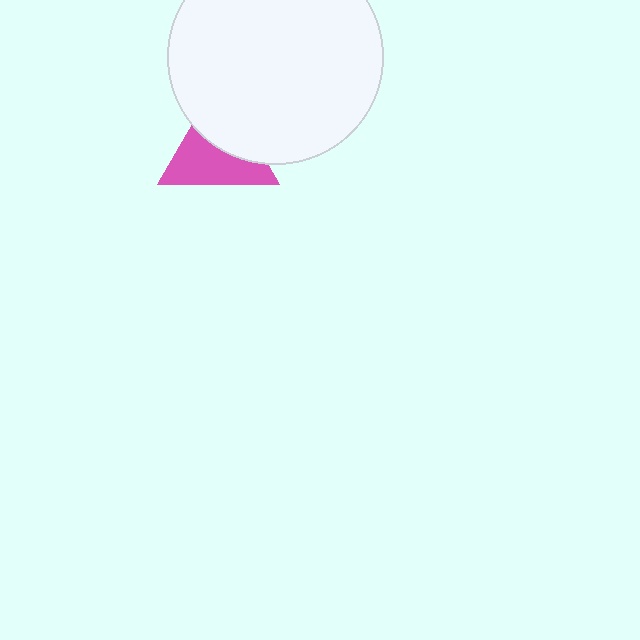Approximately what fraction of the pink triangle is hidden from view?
Roughly 43% of the pink triangle is hidden behind the white circle.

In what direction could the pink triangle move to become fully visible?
The pink triangle could move down. That would shift it out from behind the white circle entirely.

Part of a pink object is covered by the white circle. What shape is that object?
It is a triangle.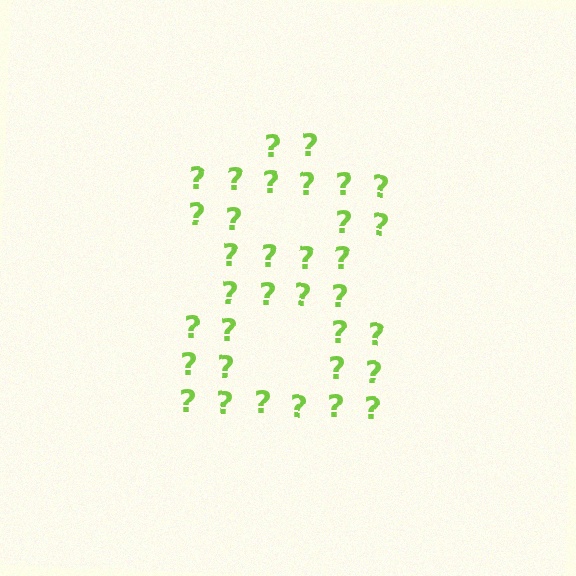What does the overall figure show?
The overall figure shows the digit 8.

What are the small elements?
The small elements are question marks.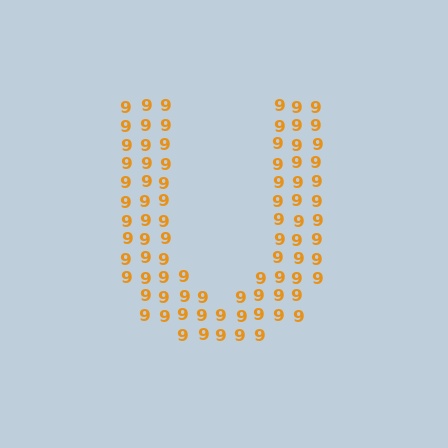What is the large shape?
The large shape is the letter U.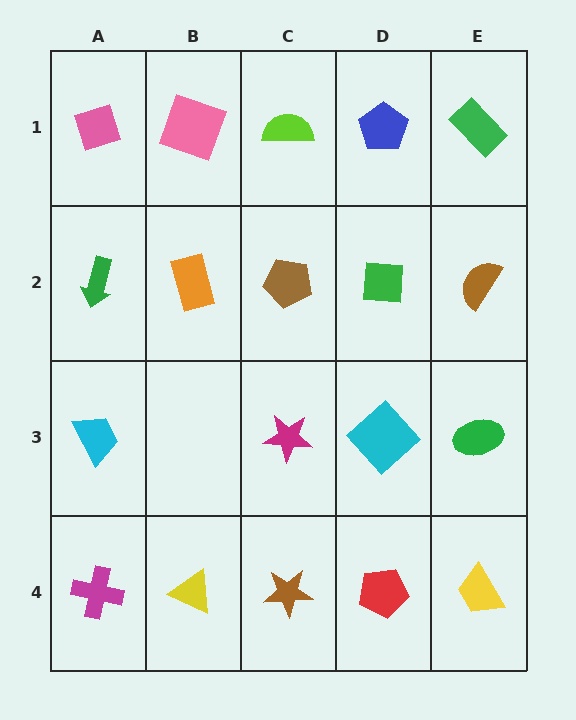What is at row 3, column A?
A cyan trapezoid.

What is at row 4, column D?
A red pentagon.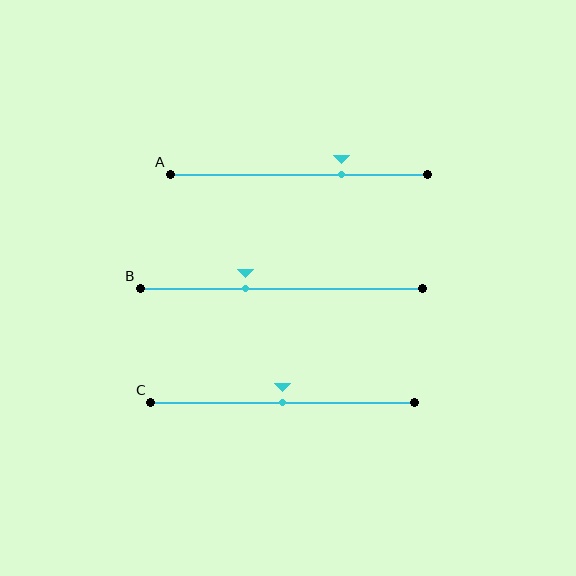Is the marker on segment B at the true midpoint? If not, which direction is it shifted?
No, the marker on segment B is shifted to the left by about 13% of the segment length.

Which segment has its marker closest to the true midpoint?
Segment C has its marker closest to the true midpoint.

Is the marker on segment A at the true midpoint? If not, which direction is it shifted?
No, the marker on segment A is shifted to the right by about 16% of the segment length.